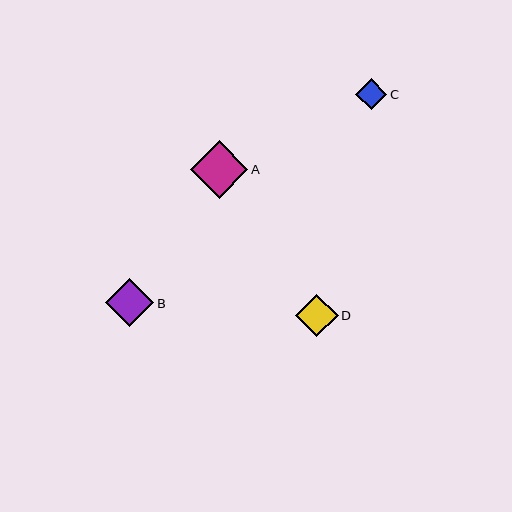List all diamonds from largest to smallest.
From largest to smallest: A, B, D, C.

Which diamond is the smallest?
Diamond C is the smallest with a size of approximately 31 pixels.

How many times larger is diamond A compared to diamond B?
Diamond A is approximately 1.2 times the size of diamond B.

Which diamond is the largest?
Diamond A is the largest with a size of approximately 57 pixels.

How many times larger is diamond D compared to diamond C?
Diamond D is approximately 1.4 times the size of diamond C.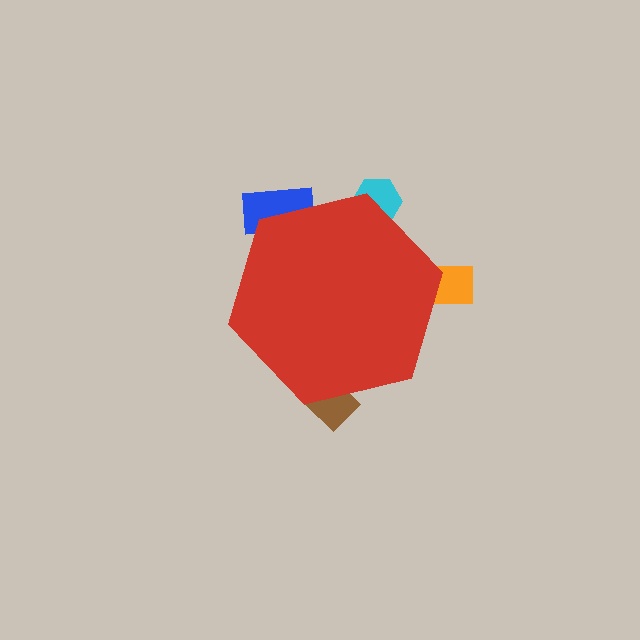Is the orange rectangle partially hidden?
Yes, the orange rectangle is partially hidden behind the red hexagon.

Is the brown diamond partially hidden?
Yes, the brown diamond is partially hidden behind the red hexagon.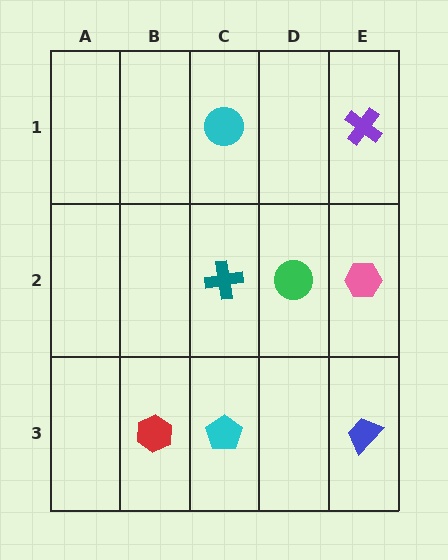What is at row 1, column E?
A purple cross.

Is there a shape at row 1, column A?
No, that cell is empty.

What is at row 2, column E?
A pink hexagon.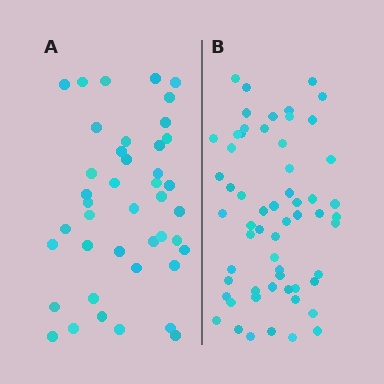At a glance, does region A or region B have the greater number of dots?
Region B (the right region) has more dots.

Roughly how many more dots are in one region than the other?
Region B has approximately 15 more dots than region A.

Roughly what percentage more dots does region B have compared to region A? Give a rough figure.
About 40% more.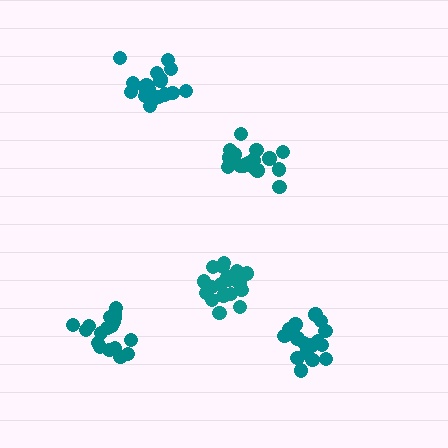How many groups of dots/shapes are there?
There are 5 groups.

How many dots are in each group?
Group 1: 20 dots, Group 2: 19 dots, Group 3: 16 dots, Group 4: 17 dots, Group 5: 20 dots (92 total).